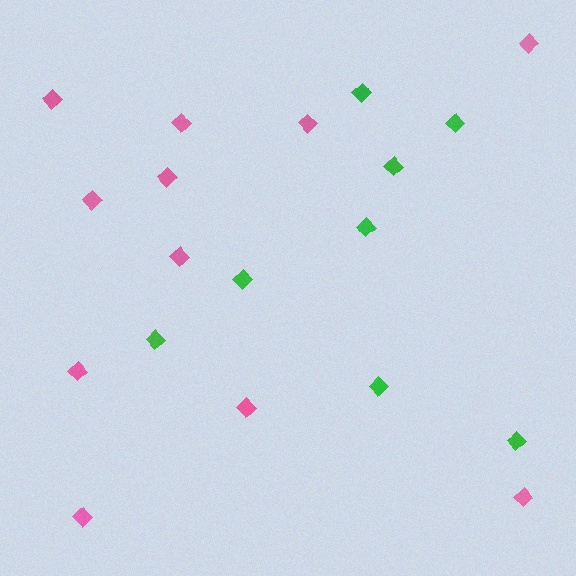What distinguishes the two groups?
There are 2 groups: one group of green diamonds (8) and one group of pink diamonds (11).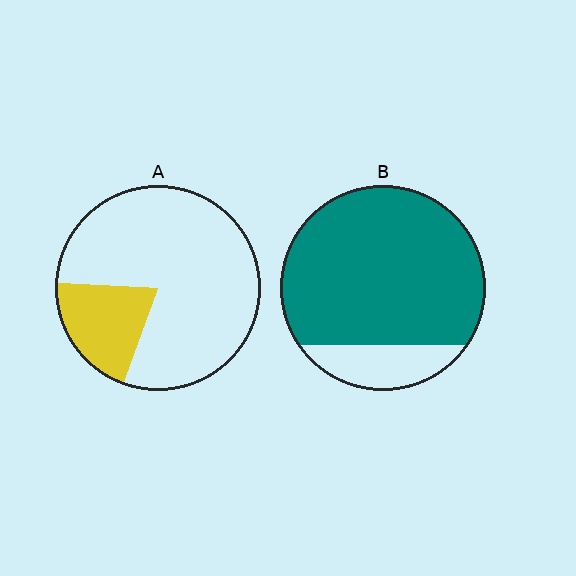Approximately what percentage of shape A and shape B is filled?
A is approximately 20% and B is approximately 85%.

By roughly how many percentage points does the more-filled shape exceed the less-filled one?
By roughly 65 percentage points (B over A).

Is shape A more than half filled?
No.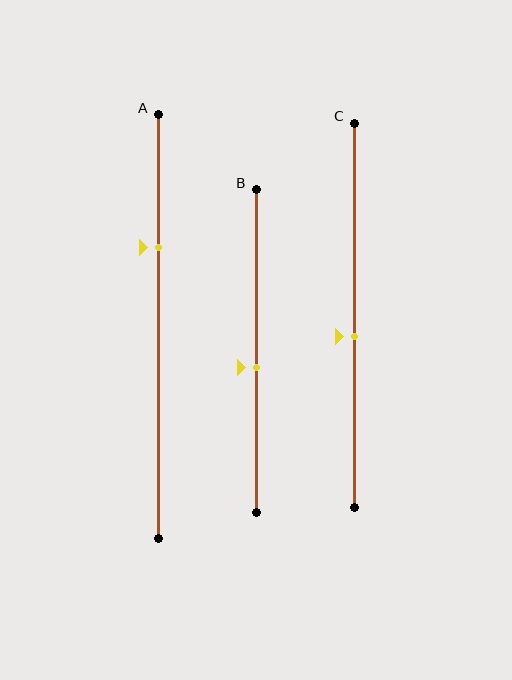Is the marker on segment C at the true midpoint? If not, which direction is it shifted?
No, the marker on segment C is shifted downward by about 6% of the segment length.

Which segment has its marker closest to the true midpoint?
Segment B has its marker closest to the true midpoint.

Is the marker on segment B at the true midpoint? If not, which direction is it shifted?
No, the marker on segment B is shifted downward by about 5% of the segment length.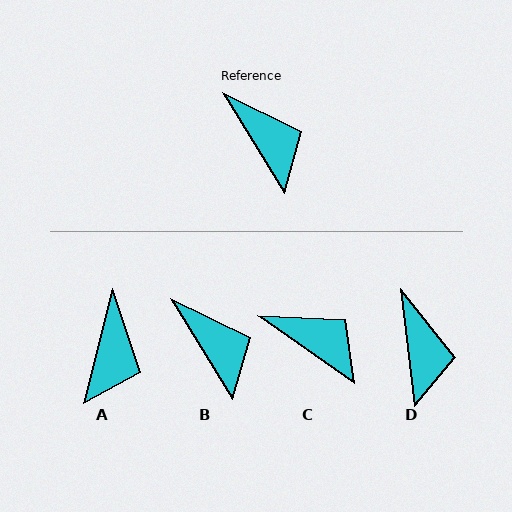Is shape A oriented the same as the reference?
No, it is off by about 46 degrees.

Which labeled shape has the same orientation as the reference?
B.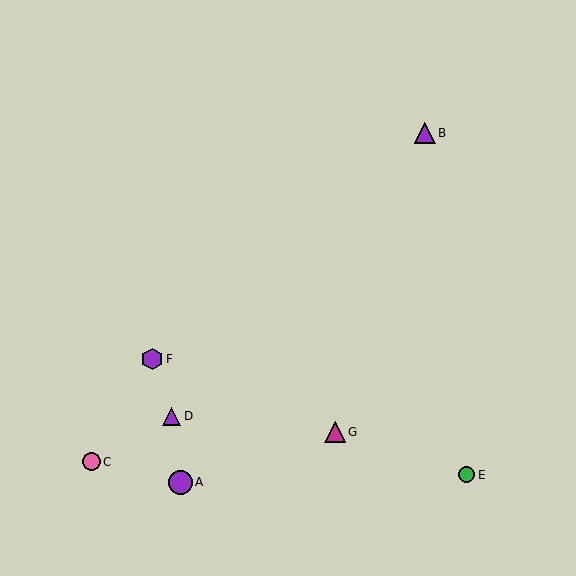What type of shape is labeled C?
Shape C is a pink circle.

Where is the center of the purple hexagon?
The center of the purple hexagon is at (152, 359).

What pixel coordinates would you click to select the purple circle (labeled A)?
Click at (181, 482) to select the purple circle A.